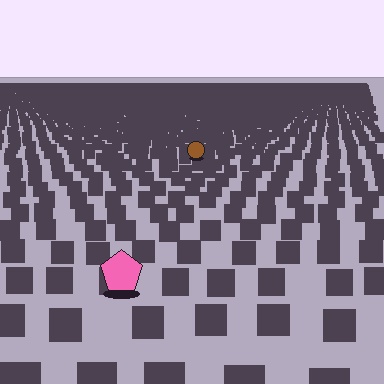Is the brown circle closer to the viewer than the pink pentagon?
No. The pink pentagon is closer — you can tell from the texture gradient: the ground texture is coarser near it.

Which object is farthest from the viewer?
The brown circle is farthest from the viewer. It appears smaller and the ground texture around it is denser.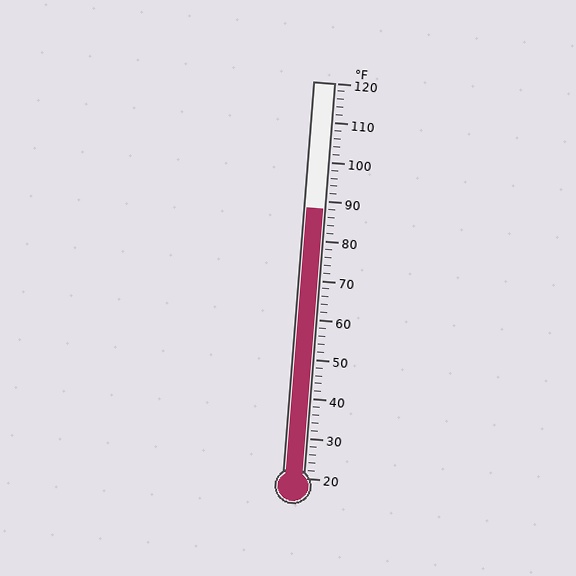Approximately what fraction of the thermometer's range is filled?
The thermometer is filled to approximately 70% of its range.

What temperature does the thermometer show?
The thermometer shows approximately 88°F.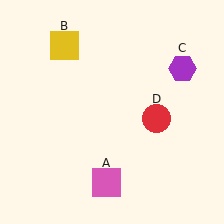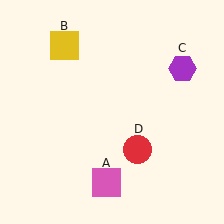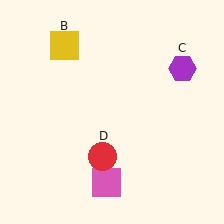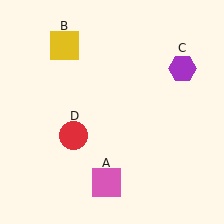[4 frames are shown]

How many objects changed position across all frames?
1 object changed position: red circle (object D).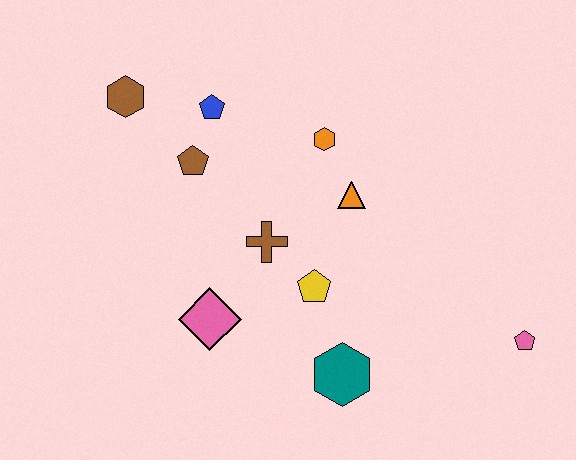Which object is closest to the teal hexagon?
The yellow pentagon is closest to the teal hexagon.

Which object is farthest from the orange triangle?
The brown hexagon is farthest from the orange triangle.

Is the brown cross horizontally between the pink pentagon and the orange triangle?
No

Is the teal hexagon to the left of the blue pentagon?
No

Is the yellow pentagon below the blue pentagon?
Yes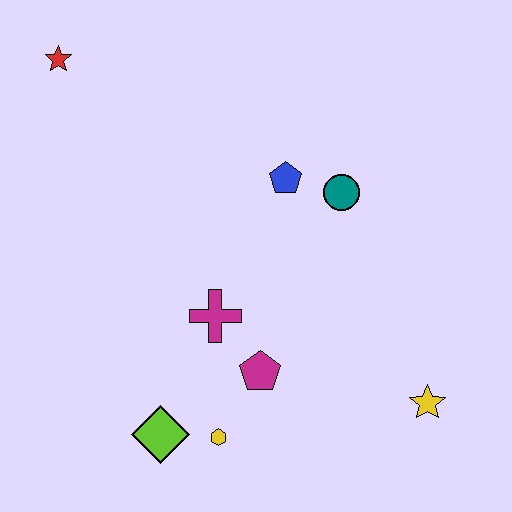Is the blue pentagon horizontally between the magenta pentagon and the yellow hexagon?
No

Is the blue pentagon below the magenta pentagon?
No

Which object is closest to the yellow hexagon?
The lime diamond is closest to the yellow hexagon.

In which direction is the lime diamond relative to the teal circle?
The lime diamond is below the teal circle.